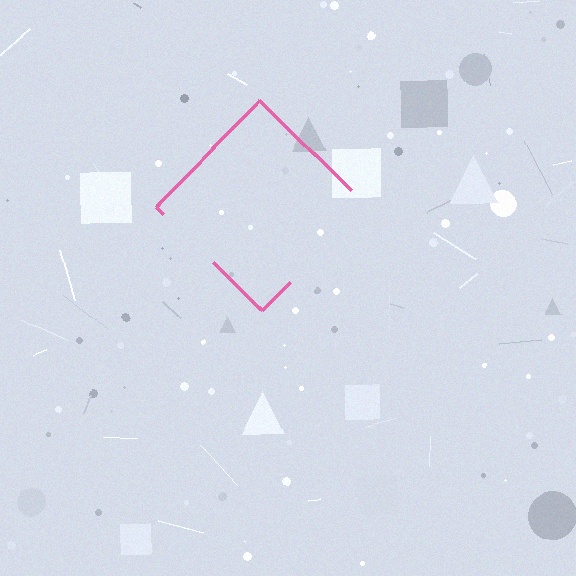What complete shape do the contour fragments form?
The contour fragments form a diamond.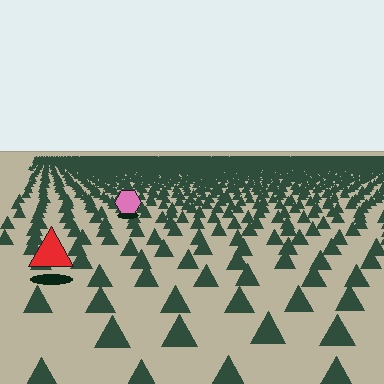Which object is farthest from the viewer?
The pink hexagon is farthest from the viewer. It appears smaller and the ground texture around it is denser.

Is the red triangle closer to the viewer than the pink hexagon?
Yes. The red triangle is closer — you can tell from the texture gradient: the ground texture is coarser near it.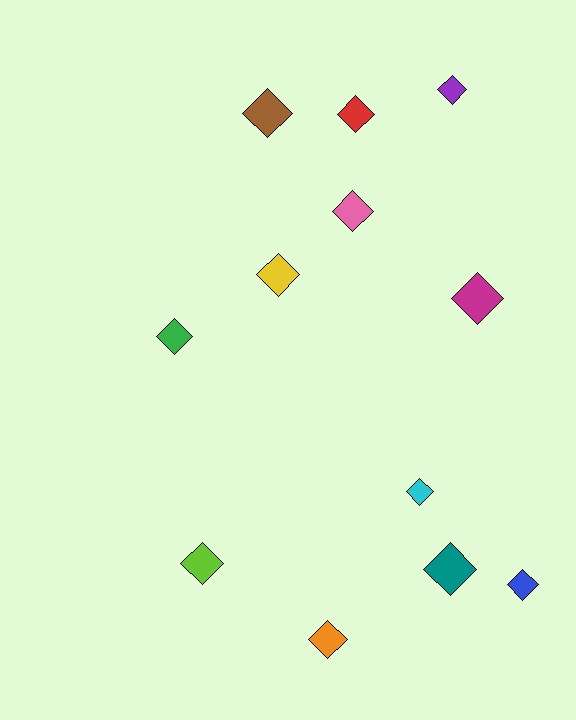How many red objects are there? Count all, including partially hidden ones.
There is 1 red object.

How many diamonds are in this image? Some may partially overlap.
There are 12 diamonds.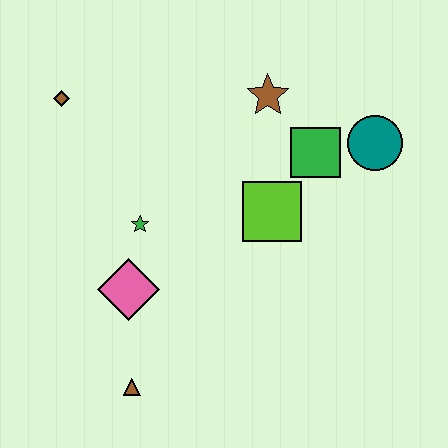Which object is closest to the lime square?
The green square is closest to the lime square.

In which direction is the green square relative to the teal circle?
The green square is to the left of the teal circle.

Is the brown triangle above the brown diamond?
No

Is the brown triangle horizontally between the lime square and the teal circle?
No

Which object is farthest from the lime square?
The brown diamond is farthest from the lime square.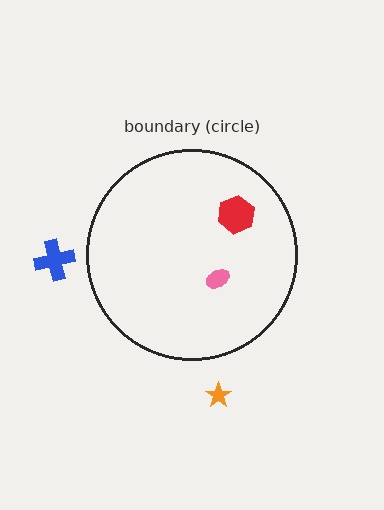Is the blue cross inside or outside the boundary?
Outside.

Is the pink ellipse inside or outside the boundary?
Inside.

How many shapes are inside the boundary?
2 inside, 2 outside.